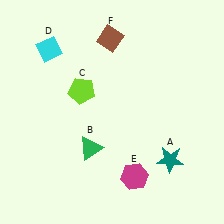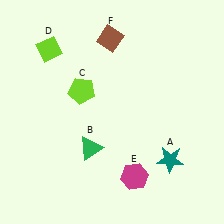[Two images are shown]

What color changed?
The diamond (D) changed from cyan in Image 1 to lime in Image 2.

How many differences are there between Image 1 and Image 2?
There is 1 difference between the two images.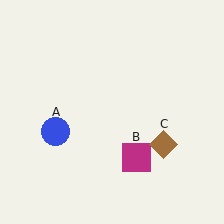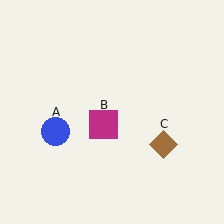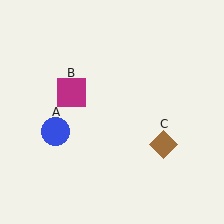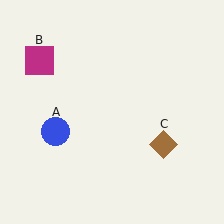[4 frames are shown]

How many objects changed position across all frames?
1 object changed position: magenta square (object B).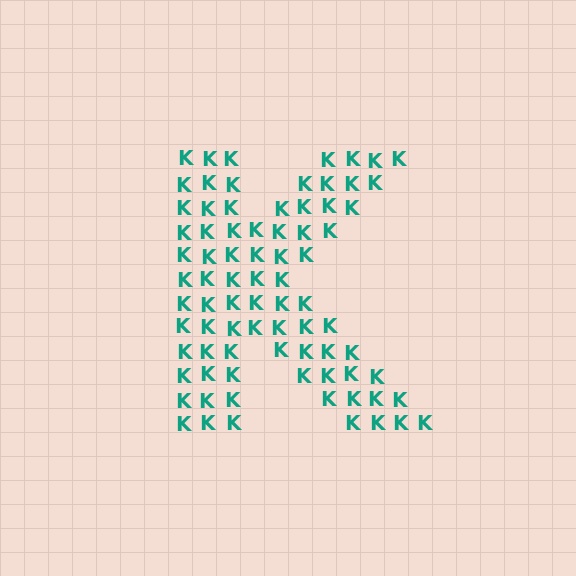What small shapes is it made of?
It is made of small letter K's.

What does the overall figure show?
The overall figure shows the letter K.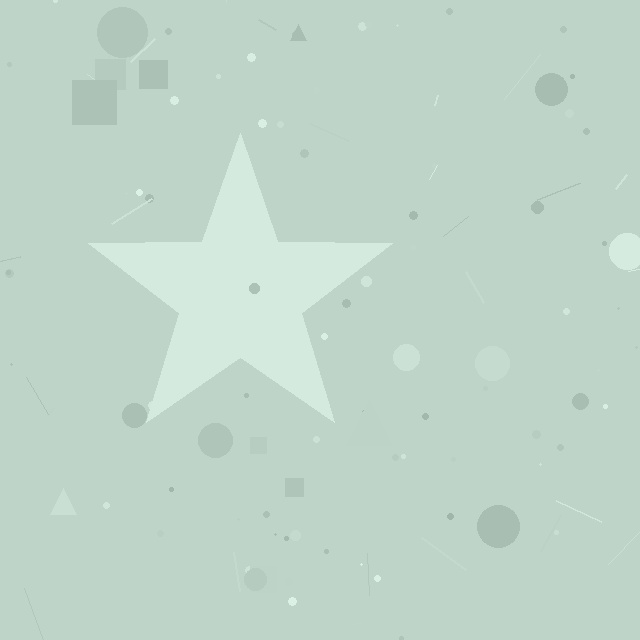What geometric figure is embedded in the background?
A star is embedded in the background.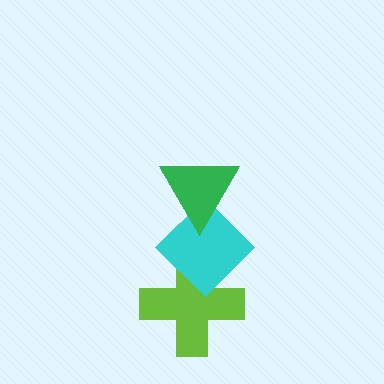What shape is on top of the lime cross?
The cyan diamond is on top of the lime cross.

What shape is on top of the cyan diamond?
The green triangle is on top of the cyan diamond.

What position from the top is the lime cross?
The lime cross is 3rd from the top.